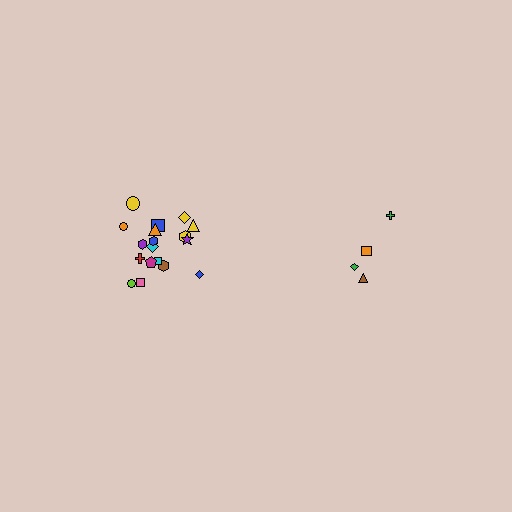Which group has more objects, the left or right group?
The left group.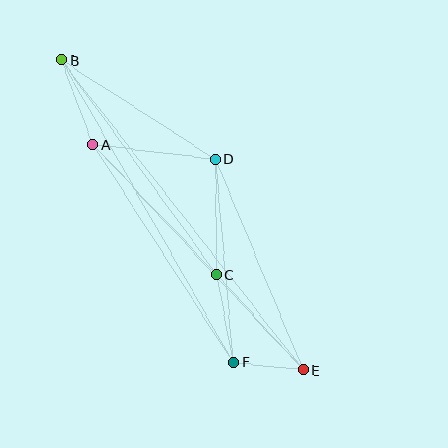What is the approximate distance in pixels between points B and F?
The distance between B and F is approximately 348 pixels.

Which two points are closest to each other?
Points E and F are closest to each other.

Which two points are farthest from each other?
Points B and E are farthest from each other.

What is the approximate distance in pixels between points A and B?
The distance between A and B is approximately 90 pixels.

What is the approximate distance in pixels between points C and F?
The distance between C and F is approximately 89 pixels.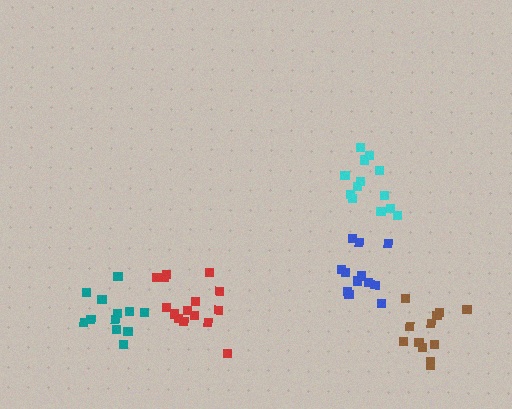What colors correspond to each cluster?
The clusters are colored: blue, brown, cyan, teal, red.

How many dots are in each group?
Group 1: 12 dots, Group 2: 12 dots, Group 3: 13 dots, Group 4: 12 dots, Group 5: 15 dots (64 total).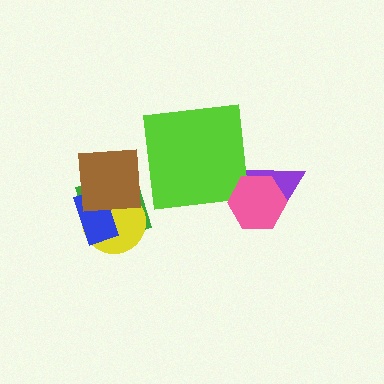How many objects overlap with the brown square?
3 objects overlap with the brown square.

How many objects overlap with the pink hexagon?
1 object overlaps with the pink hexagon.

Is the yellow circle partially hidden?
Yes, it is partially covered by another shape.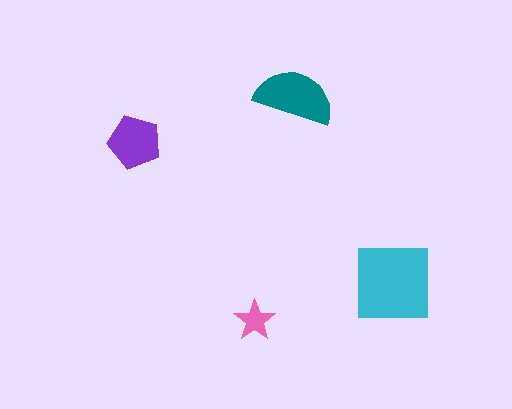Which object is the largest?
The cyan square.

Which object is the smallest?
The pink star.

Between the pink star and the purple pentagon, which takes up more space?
The purple pentagon.